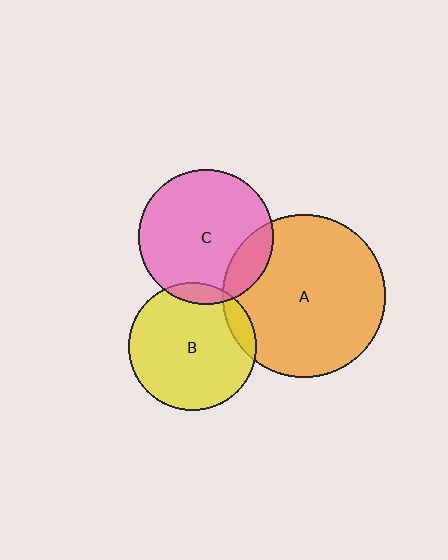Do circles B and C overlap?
Yes.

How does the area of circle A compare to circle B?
Approximately 1.6 times.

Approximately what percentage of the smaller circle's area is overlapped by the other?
Approximately 10%.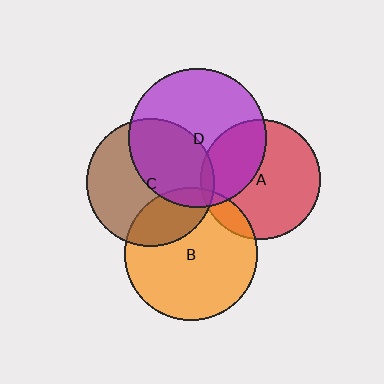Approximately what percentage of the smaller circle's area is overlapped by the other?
Approximately 5%.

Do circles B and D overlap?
Yes.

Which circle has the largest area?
Circle D (purple).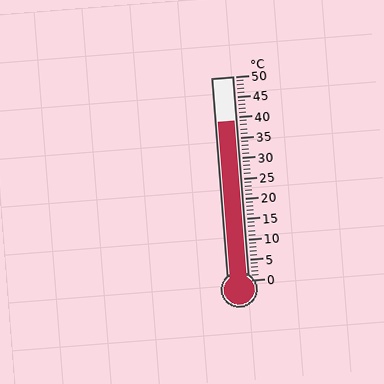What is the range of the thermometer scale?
The thermometer scale ranges from 0°C to 50°C.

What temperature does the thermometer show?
The thermometer shows approximately 39°C.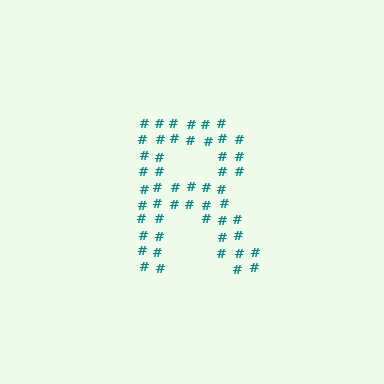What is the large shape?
The large shape is the letter R.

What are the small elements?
The small elements are hash symbols.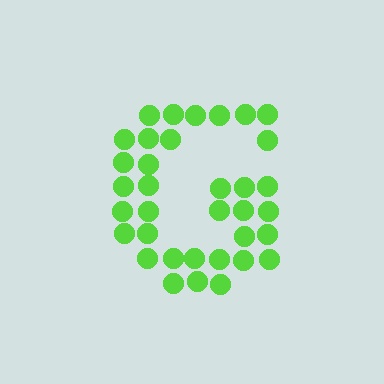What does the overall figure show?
The overall figure shows the letter G.